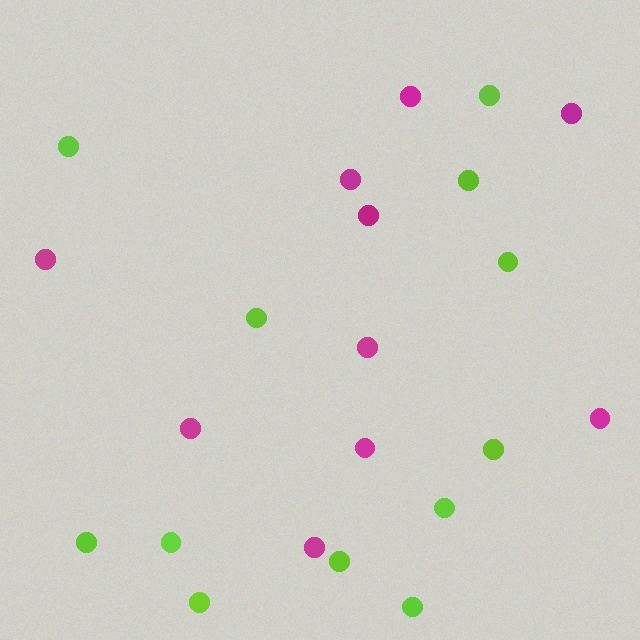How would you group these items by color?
There are 2 groups: one group of lime circles (12) and one group of magenta circles (10).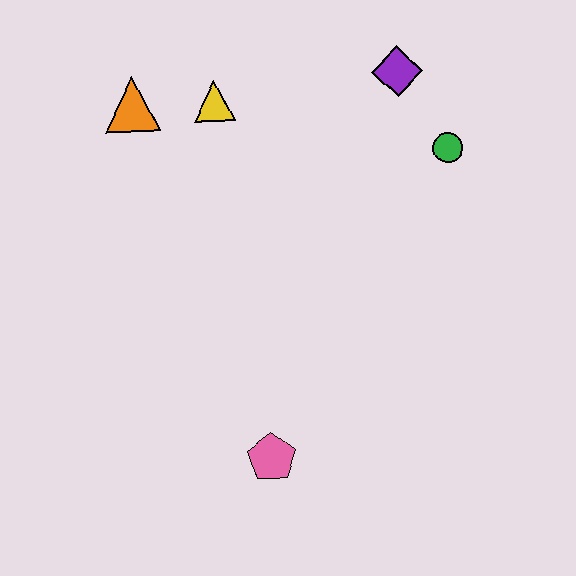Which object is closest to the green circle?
The purple diamond is closest to the green circle.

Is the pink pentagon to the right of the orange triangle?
Yes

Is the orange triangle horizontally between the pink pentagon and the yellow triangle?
No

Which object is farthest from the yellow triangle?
The pink pentagon is farthest from the yellow triangle.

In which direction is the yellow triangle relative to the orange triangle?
The yellow triangle is to the right of the orange triangle.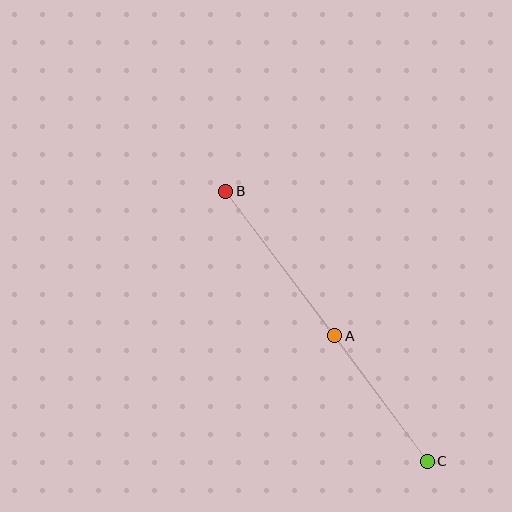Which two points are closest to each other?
Points A and C are closest to each other.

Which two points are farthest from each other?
Points B and C are farthest from each other.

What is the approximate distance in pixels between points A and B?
The distance between A and B is approximately 181 pixels.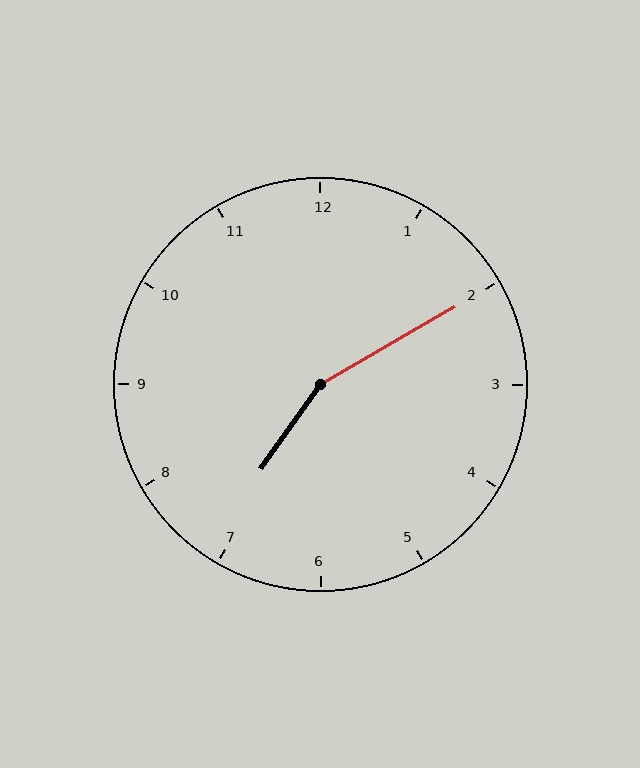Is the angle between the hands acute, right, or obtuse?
It is obtuse.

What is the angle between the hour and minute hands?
Approximately 155 degrees.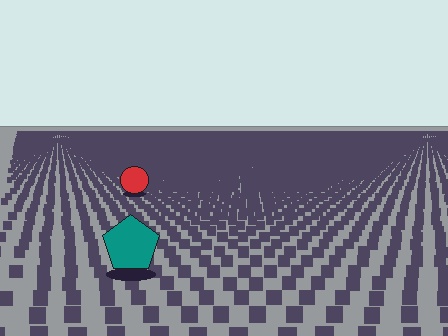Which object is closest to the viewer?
The teal pentagon is closest. The texture marks near it are larger and more spread out.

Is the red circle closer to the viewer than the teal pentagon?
No. The teal pentagon is closer — you can tell from the texture gradient: the ground texture is coarser near it.